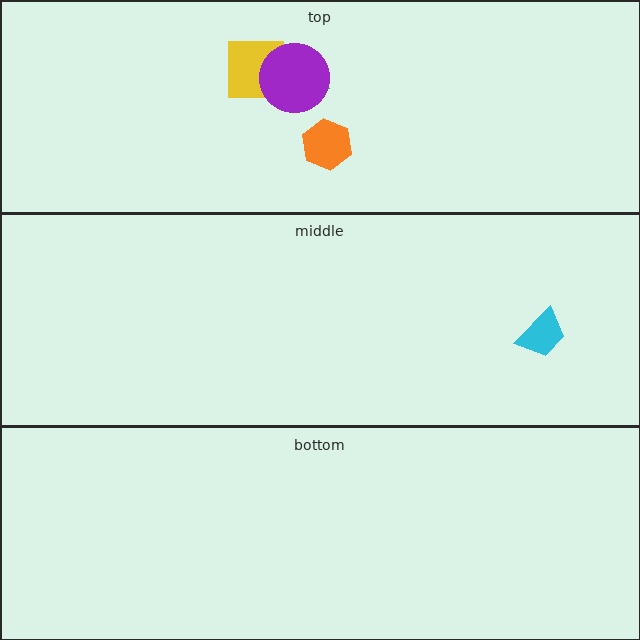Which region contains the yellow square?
The top region.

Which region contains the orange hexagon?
The top region.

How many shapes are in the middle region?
1.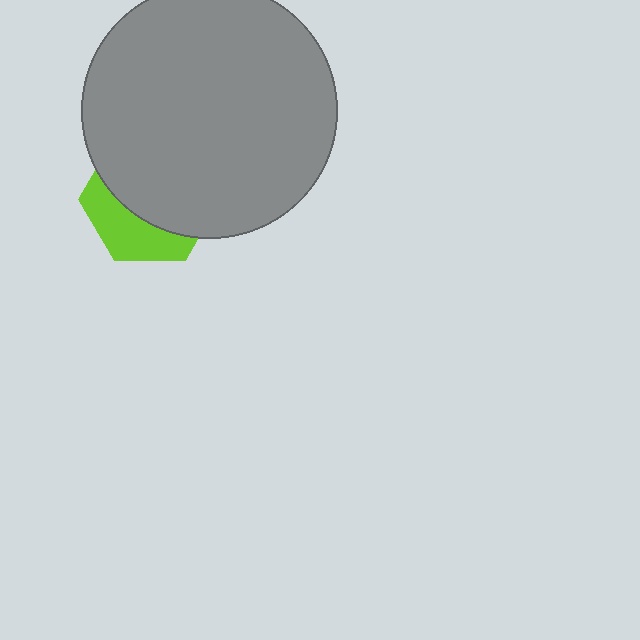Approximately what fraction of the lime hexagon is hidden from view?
Roughly 65% of the lime hexagon is hidden behind the gray circle.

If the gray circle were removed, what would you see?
You would see the complete lime hexagon.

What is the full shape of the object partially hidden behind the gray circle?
The partially hidden object is a lime hexagon.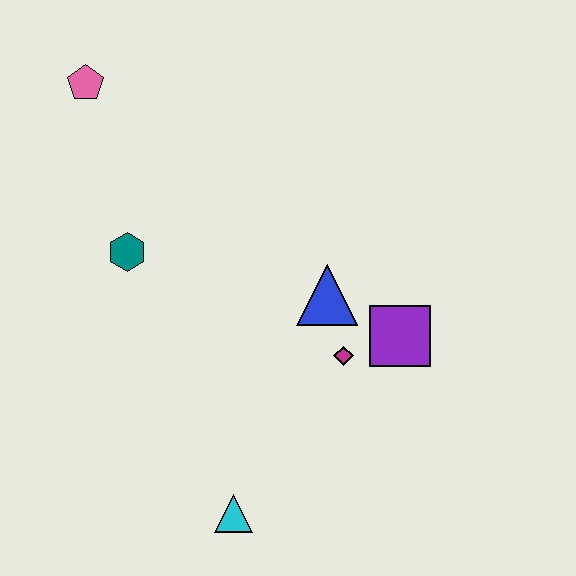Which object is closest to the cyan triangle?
The magenta diamond is closest to the cyan triangle.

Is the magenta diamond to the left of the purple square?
Yes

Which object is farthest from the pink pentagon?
The cyan triangle is farthest from the pink pentagon.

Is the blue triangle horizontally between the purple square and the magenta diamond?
No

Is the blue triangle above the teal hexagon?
No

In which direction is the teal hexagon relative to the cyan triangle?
The teal hexagon is above the cyan triangle.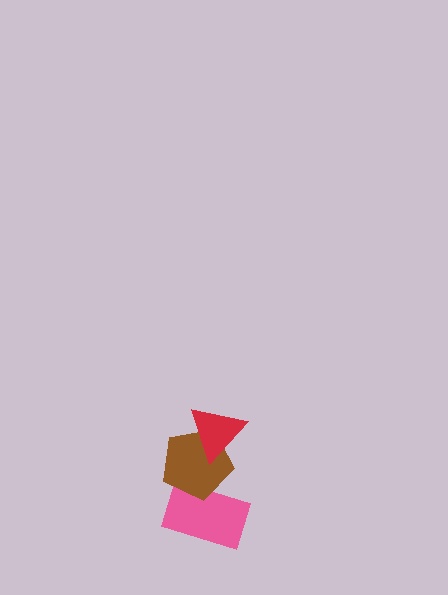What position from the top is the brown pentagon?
The brown pentagon is 2nd from the top.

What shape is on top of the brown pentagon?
The red triangle is on top of the brown pentagon.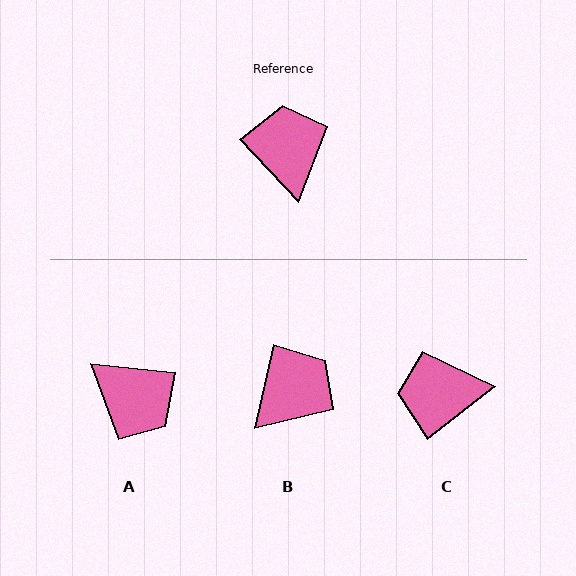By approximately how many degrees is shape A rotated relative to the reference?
Approximately 139 degrees clockwise.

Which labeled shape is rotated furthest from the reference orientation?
A, about 139 degrees away.